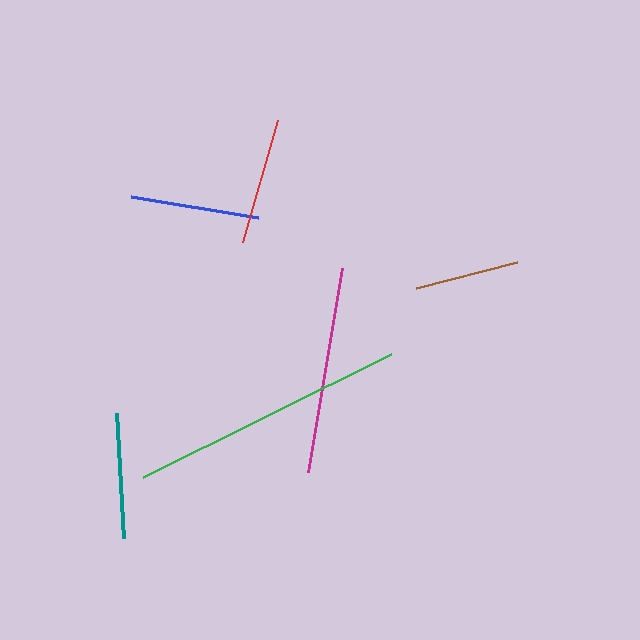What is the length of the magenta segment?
The magenta segment is approximately 207 pixels long.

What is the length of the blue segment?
The blue segment is approximately 129 pixels long.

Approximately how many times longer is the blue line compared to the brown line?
The blue line is approximately 1.2 times the length of the brown line.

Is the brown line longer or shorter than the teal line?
The teal line is longer than the brown line.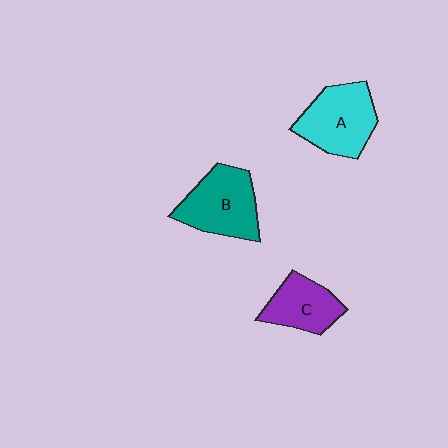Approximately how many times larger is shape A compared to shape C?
Approximately 1.3 times.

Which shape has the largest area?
Shape B (teal).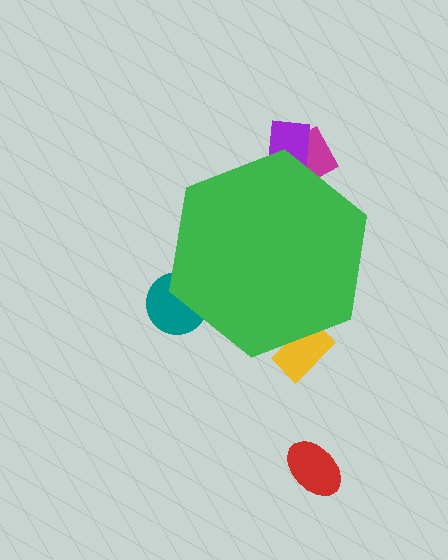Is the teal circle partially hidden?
Yes, the teal circle is partially hidden behind the green hexagon.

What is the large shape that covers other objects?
A green hexagon.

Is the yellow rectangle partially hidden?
Yes, the yellow rectangle is partially hidden behind the green hexagon.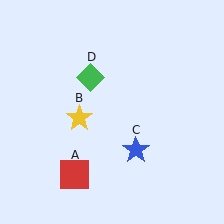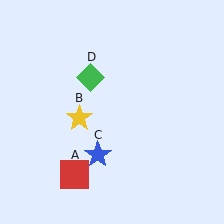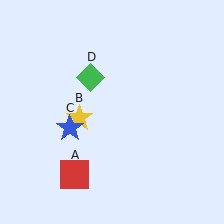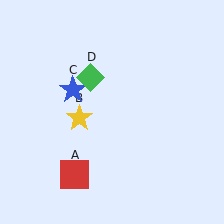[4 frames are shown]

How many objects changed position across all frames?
1 object changed position: blue star (object C).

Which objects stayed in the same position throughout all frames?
Red square (object A) and yellow star (object B) and green diamond (object D) remained stationary.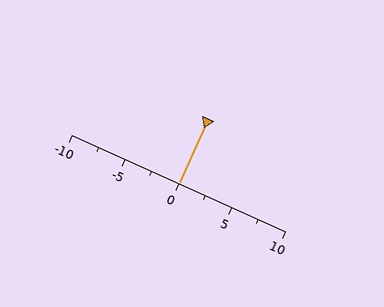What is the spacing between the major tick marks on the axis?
The major ticks are spaced 5 apart.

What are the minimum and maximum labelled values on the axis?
The axis runs from -10 to 10.